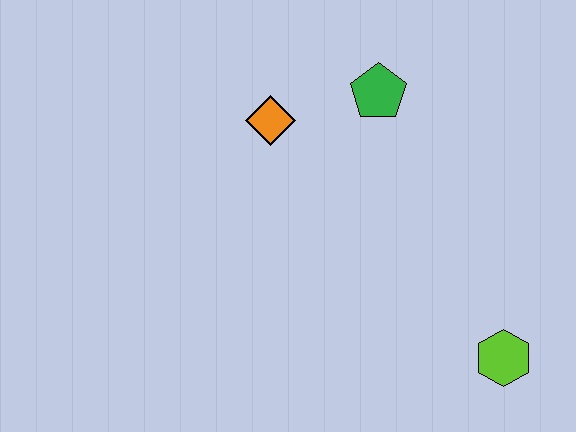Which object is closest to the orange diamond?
The green pentagon is closest to the orange diamond.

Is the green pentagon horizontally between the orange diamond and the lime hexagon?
Yes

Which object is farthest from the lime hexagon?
The orange diamond is farthest from the lime hexagon.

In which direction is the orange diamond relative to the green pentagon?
The orange diamond is to the left of the green pentagon.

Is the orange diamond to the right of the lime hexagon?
No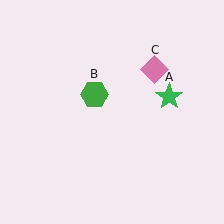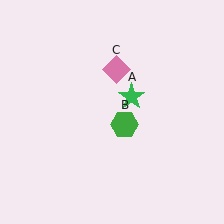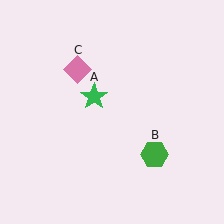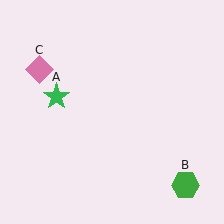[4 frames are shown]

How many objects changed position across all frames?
3 objects changed position: green star (object A), green hexagon (object B), pink diamond (object C).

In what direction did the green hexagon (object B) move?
The green hexagon (object B) moved down and to the right.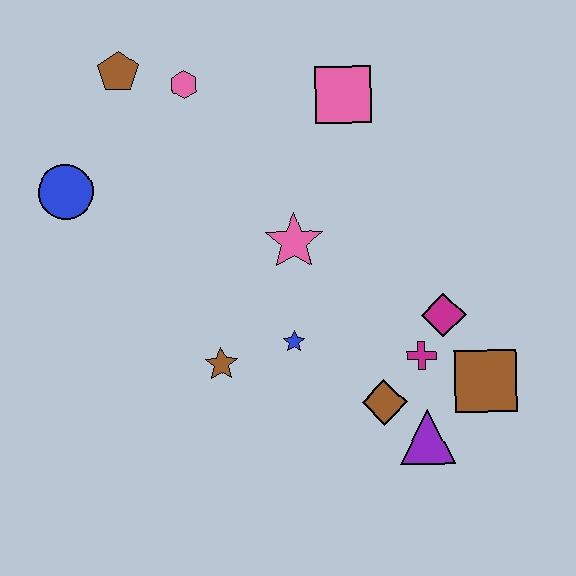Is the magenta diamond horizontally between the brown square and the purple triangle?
Yes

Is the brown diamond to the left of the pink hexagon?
No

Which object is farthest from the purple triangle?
The brown pentagon is farthest from the purple triangle.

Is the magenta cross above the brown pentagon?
No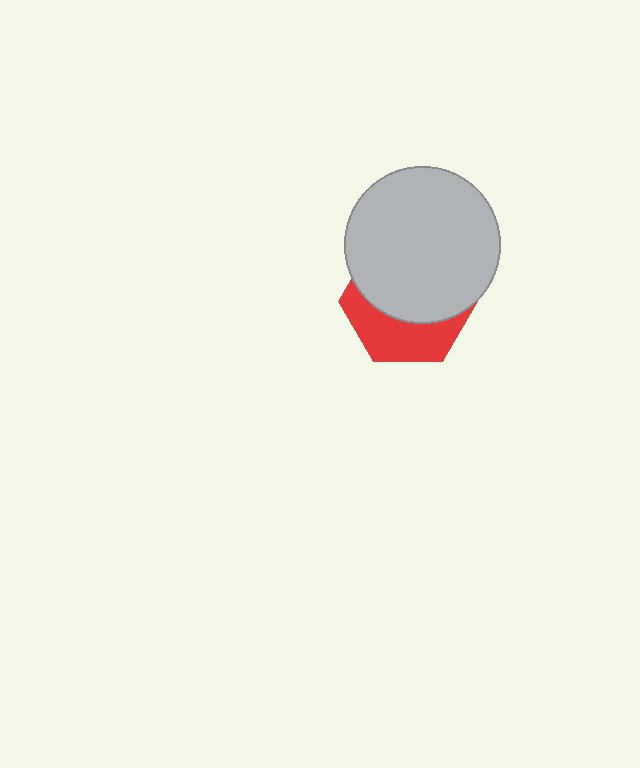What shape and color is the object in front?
The object in front is a light gray circle.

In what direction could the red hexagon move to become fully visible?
The red hexagon could move down. That would shift it out from behind the light gray circle entirely.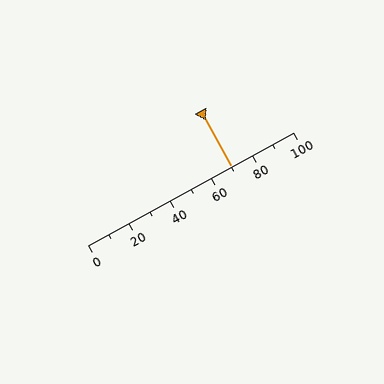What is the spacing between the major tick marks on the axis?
The major ticks are spaced 20 apart.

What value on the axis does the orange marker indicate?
The marker indicates approximately 70.